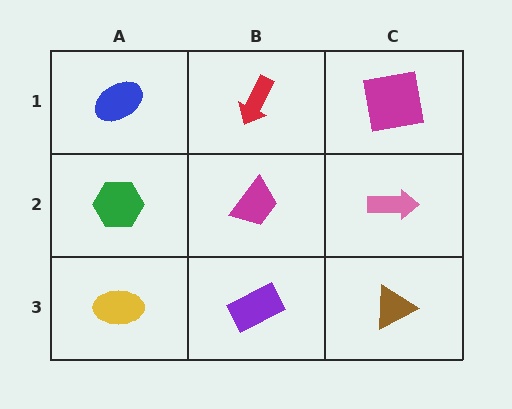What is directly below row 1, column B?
A magenta trapezoid.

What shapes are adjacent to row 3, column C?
A pink arrow (row 2, column C), a purple rectangle (row 3, column B).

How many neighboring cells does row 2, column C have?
3.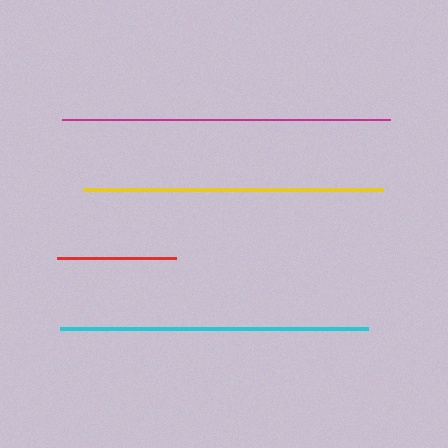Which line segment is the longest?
The magenta line is the longest at approximately 328 pixels.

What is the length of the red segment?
The red segment is approximately 119 pixels long.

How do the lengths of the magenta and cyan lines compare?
The magenta and cyan lines are approximately the same length.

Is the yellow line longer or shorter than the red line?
The yellow line is longer than the red line.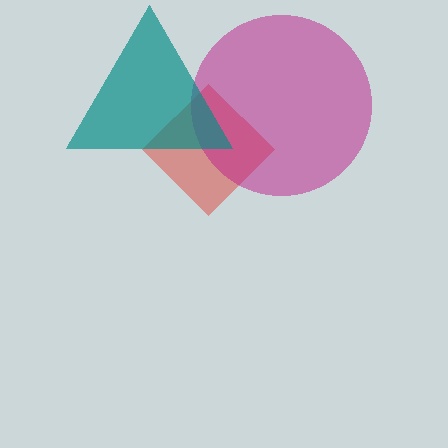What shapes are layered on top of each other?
The layered shapes are: a red diamond, a magenta circle, a teal triangle.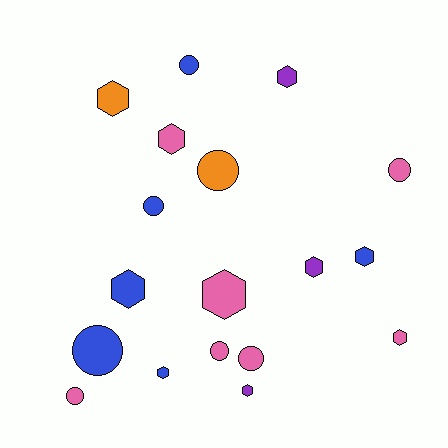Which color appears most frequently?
Pink, with 7 objects.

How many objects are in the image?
There are 18 objects.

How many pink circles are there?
There are 4 pink circles.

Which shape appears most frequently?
Hexagon, with 10 objects.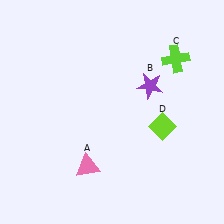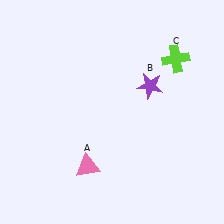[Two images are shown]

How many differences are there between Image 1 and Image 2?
There is 1 difference between the two images.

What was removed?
The lime diamond (D) was removed in Image 2.